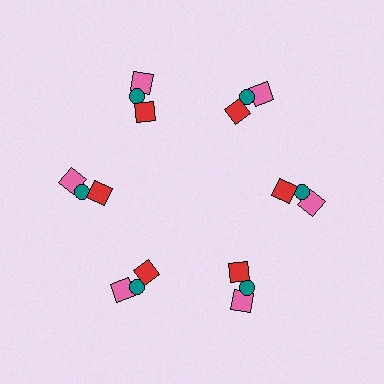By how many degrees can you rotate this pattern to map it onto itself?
The pattern maps onto itself every 60 degrees of rotation.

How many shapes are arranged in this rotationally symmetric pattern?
There are 18 shapes, arranged in 6 groups of 3.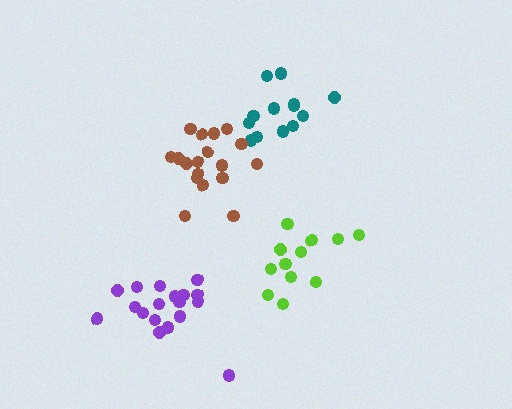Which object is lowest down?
The purple cluster is bottommost.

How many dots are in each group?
Group 1: 18 dots, Group 2: 13 dots, Group 3: 12 dots, Group 4: 18 dots (61 total).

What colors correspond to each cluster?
The clusters are colored: purple, teal, lime, brown.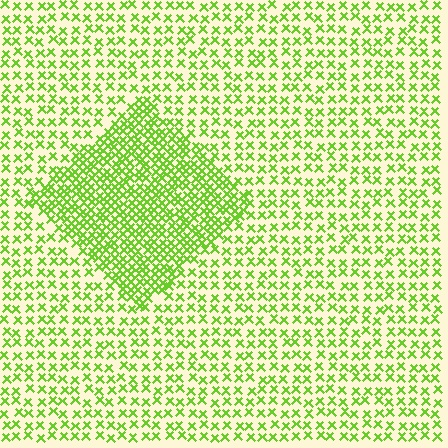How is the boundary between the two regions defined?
The boundary is defined by a change in element density (approximately 2.1x ratio). All elements are the same color, size, and shape.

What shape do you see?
I see a diamond.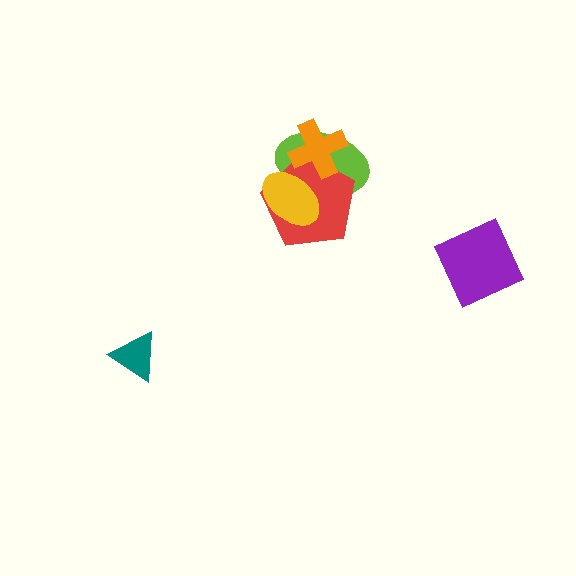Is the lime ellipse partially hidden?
Yes, it is partially covered by another shape.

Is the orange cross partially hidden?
No, no other shape covers it.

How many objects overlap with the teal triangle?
0 objects overlap with the teal triangle.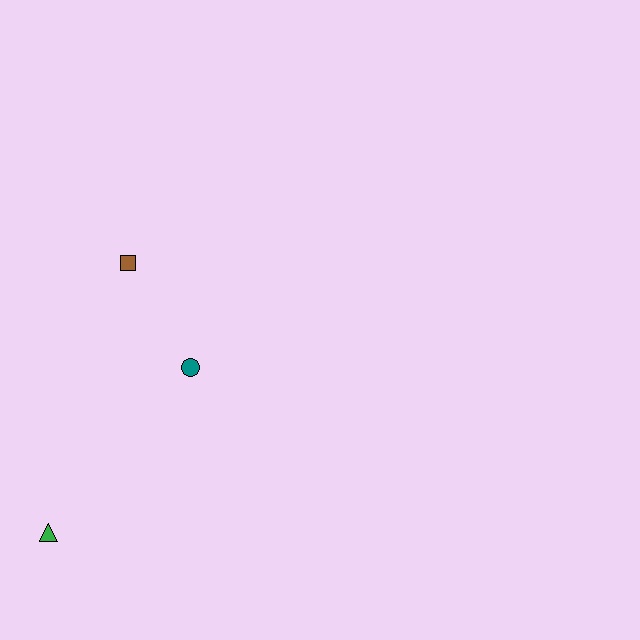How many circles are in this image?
There is 1 circle.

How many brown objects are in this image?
There is 1 brown object.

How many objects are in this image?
There are 3 objects.